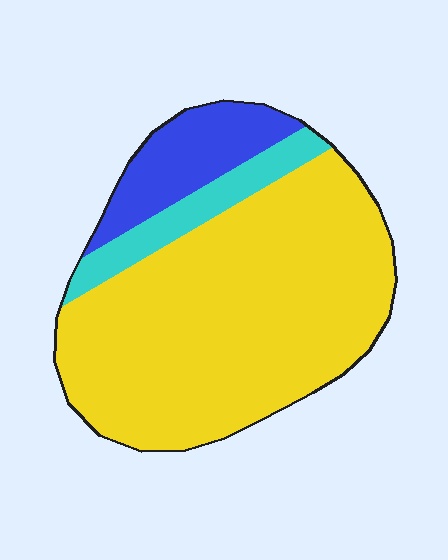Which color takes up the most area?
Yellow, at roughly 75%.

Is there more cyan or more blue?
Blue.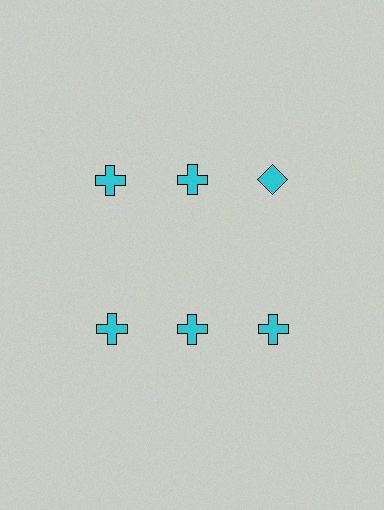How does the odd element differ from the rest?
It has a different shape: diamond instead of cross.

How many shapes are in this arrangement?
There are 6 shapes arranged in a grid pattern.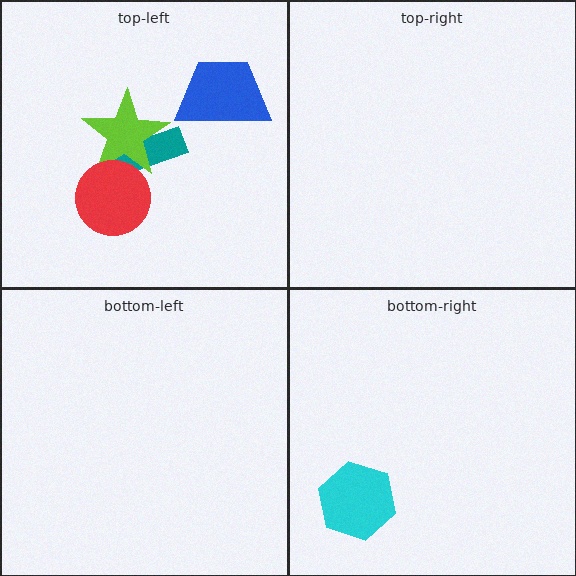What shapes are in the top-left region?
The teal arrow, the lime star, the blue trapezoid, the red circle.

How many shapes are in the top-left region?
4.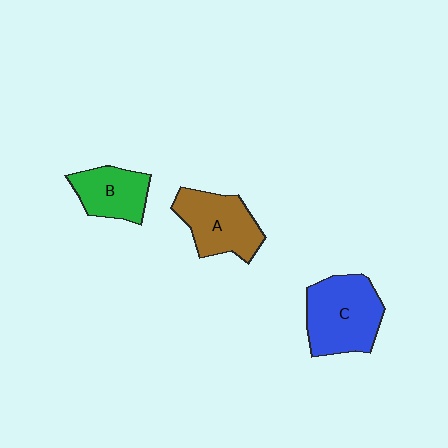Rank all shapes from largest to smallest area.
From largest to smallest: C (blue), A (brown), B (green).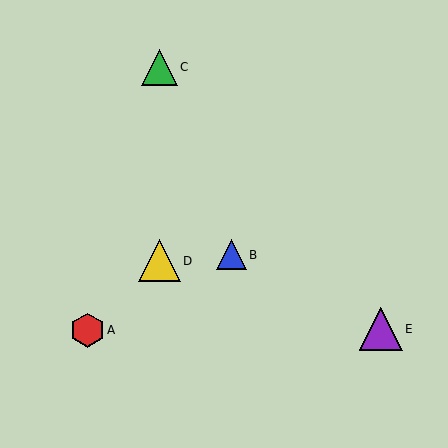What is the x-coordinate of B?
Object B is at x≈231.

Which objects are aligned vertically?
Objects C, D are aligned vertically.